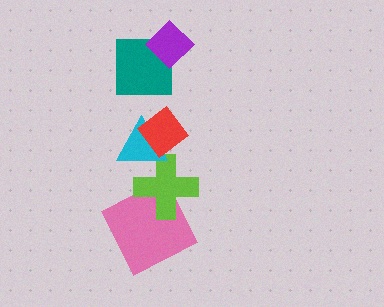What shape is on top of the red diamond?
The teal square is on top of the red diamond.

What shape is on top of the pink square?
The lime cross is on top of the pink square.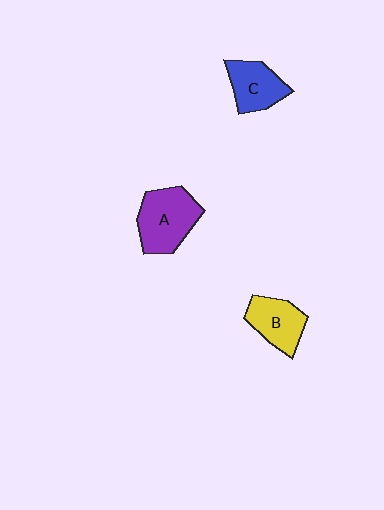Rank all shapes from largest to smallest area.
From largest to smallest: A (purple), B (yellow), C (blue).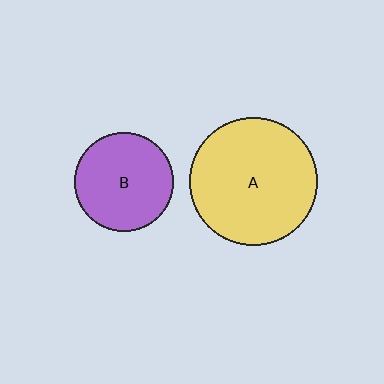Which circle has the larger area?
Circle A (yellow).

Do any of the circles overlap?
No, none of the circles overlap.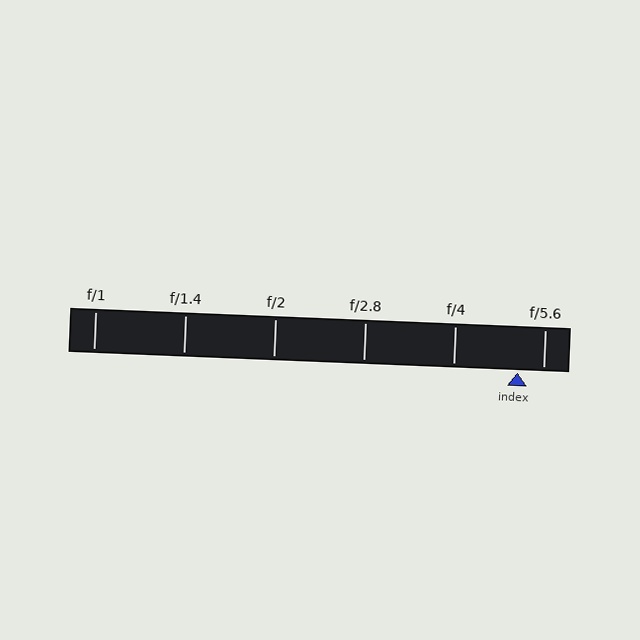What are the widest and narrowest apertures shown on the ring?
The widest aperture shown is f/1 and the narrowest is f/5.6.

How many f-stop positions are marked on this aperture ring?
There are 6 f-stop positions marked.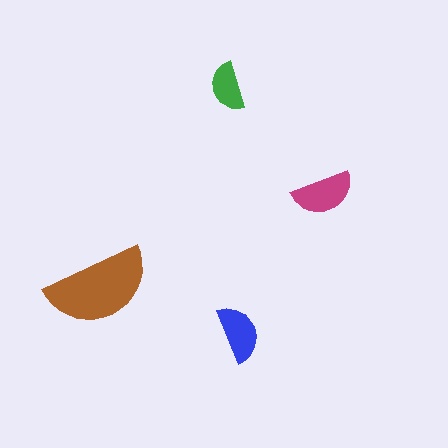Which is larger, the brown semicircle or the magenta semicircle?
The brown one.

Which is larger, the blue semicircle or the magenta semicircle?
The magenta one.